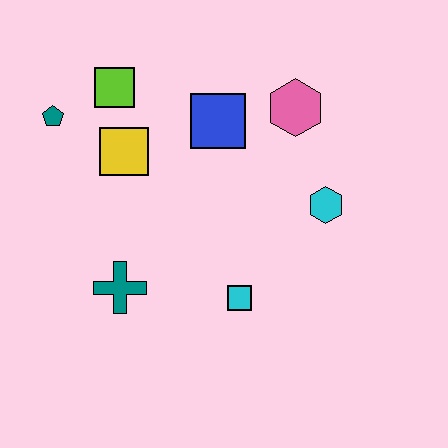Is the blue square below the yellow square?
No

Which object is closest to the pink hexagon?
The blue square is closest to the pink hexagon.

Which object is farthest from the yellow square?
The cyan hexagon is farthest from the yellow square.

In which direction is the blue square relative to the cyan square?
The blue square is above the cyan square.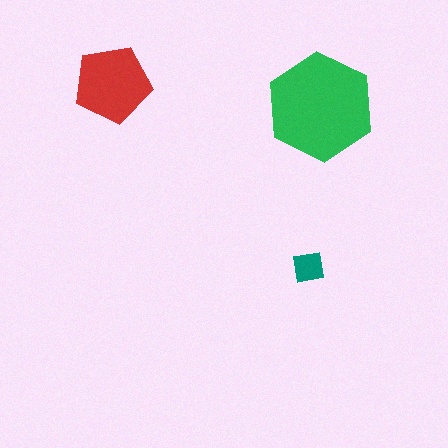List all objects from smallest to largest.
The teal square, the red pentagon, the green hexagon.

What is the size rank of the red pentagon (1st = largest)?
2nd.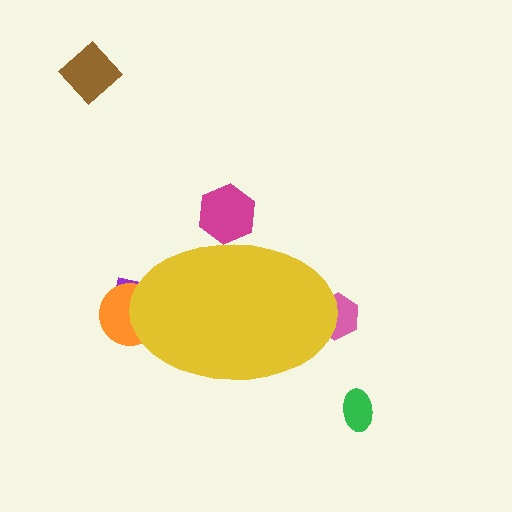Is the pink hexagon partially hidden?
Yes, the pink hexagon is partially hidden behind the yellow ellipse.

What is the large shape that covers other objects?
A yellow ellipse.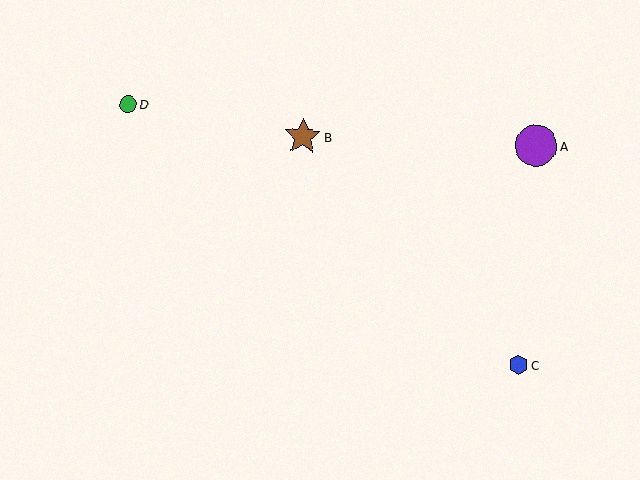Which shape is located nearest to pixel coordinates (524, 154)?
The purple circle (labeled A) at (536, 145) is nearest to that location.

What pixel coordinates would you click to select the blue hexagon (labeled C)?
Click at (519, 365) to select the blue hexagon C.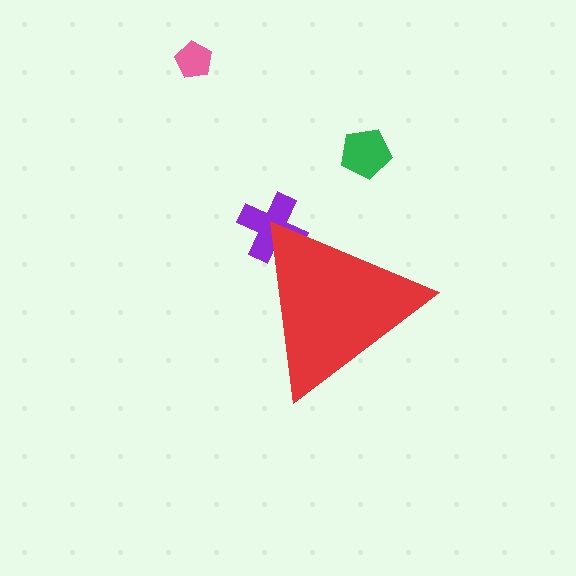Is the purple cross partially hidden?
Yes, the purple cross is partially hidden behind the red triangle.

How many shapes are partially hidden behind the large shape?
1 shape is partially hidden.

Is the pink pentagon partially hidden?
No, the pink pentagon is fully visible.